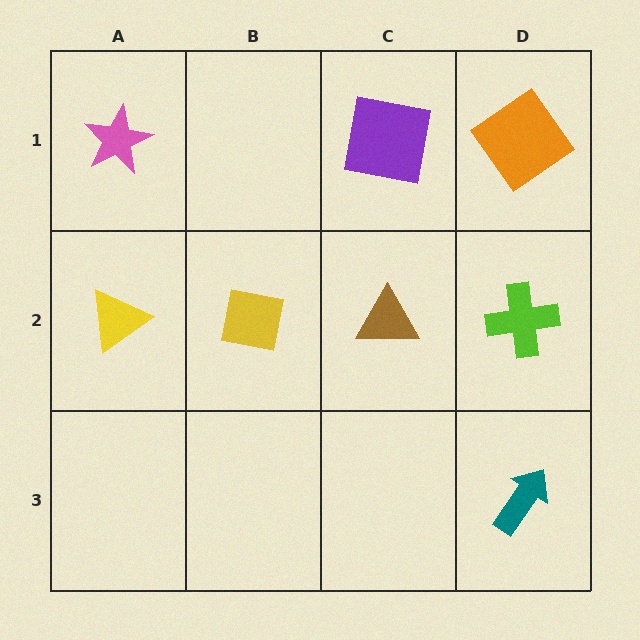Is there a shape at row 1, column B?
No, that cell is empty.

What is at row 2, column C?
A brown triangle.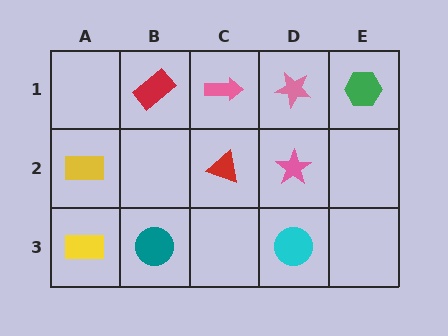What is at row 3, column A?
A yellow rectangle.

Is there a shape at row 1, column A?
No, that cell is empty.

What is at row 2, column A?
A yellow rectangle.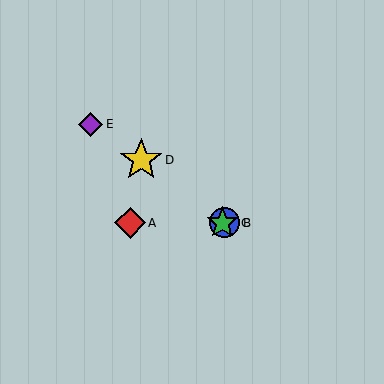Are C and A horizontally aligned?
Yes, both are at y≈223.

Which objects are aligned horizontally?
Objects A, B, C are aligned horizontally.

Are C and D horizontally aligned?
No, C is at y≈223 and D is at y≈160.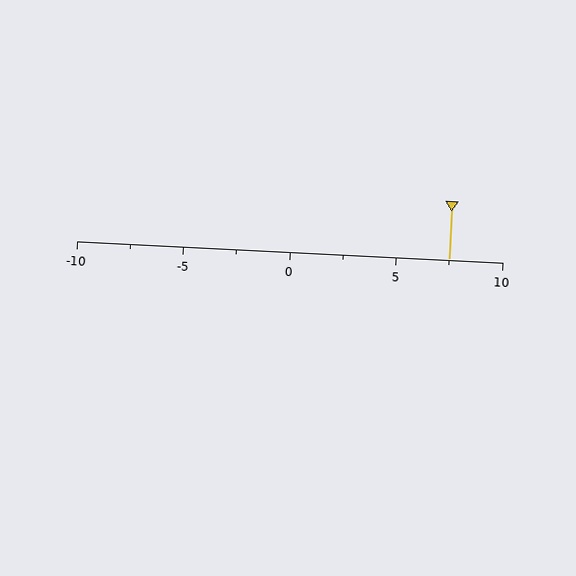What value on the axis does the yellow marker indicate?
The marker indicates approximately 7.5.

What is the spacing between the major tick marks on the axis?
The major ticks are spaced 5 apart.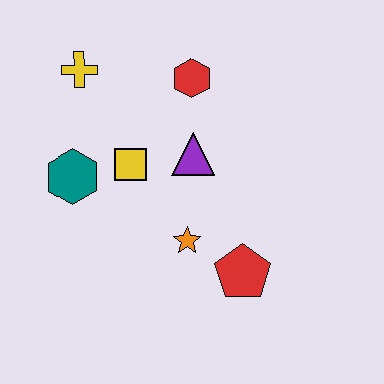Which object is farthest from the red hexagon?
The red pentagon is farthest from the red hexagon.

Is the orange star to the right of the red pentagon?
No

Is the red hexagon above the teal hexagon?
Yes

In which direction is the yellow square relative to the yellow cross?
The yellow square is below the yellow cross.